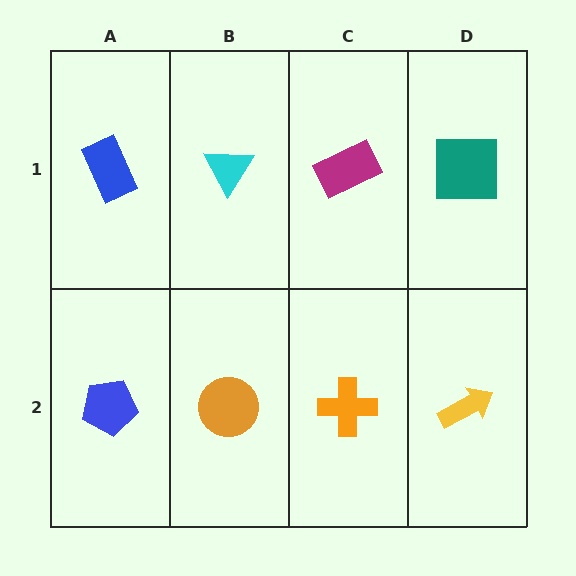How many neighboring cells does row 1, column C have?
3.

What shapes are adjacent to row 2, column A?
A blue rectangle (row 1, column A), an orange circle (row 2, column B).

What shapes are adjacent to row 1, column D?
A yellow arrow (row 2, column D), a magenta rectangle (row 1, column C).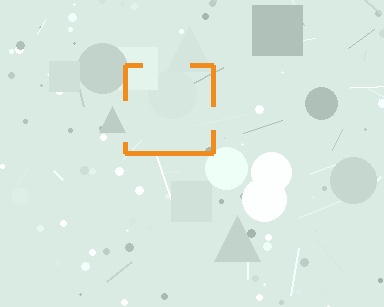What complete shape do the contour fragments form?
The contour fragments form a square.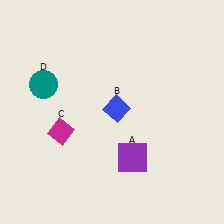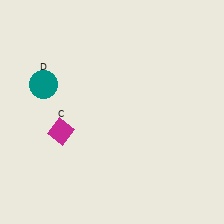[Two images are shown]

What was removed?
The purple square (A), the blue diamond (B) were removed in Image 2.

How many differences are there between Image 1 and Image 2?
There are 2 differences between the two images.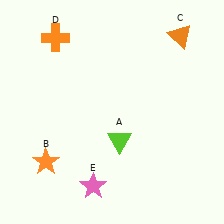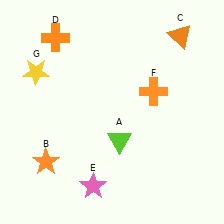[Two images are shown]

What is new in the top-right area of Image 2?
An orange cross (F) was added in the top-right area of Image 2.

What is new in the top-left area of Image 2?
A yellow star (G) was added in the top-left area of Image 2.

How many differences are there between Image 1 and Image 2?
There are 2 differences between the two images.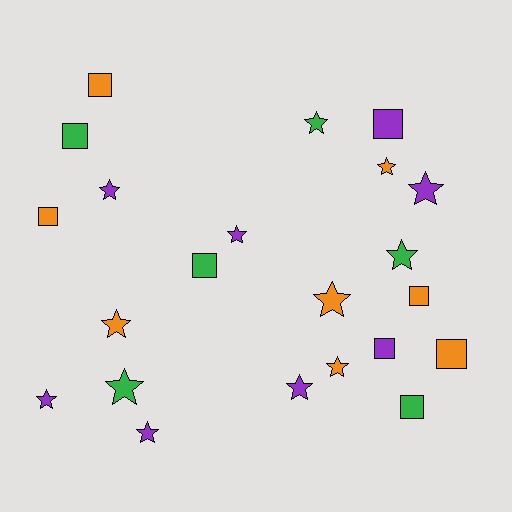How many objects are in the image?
There are 22 objects.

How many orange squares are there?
There are 4 orange squares.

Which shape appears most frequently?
Star, with 13 objects.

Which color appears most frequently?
Orange, with 8 objects.